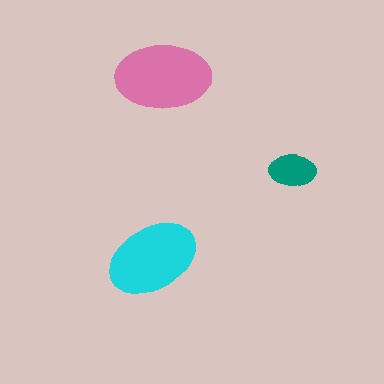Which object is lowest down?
The cyan ellipse is bottommost.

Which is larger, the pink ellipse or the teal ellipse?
The pink one.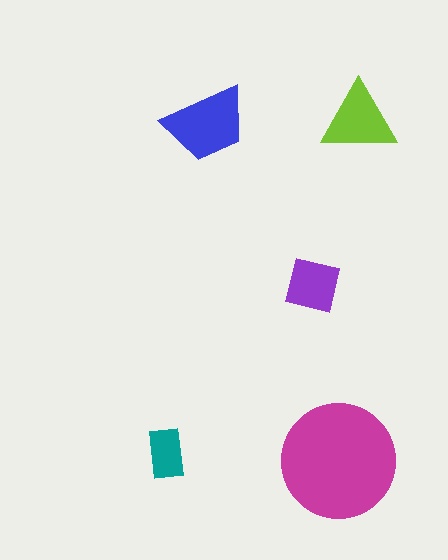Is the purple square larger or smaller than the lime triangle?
Smaller.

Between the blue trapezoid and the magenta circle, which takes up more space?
The magenta circle.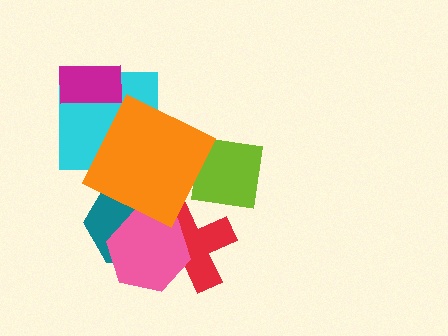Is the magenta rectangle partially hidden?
No, no other shape covers it.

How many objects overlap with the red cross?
2 objects overlap with the red cross.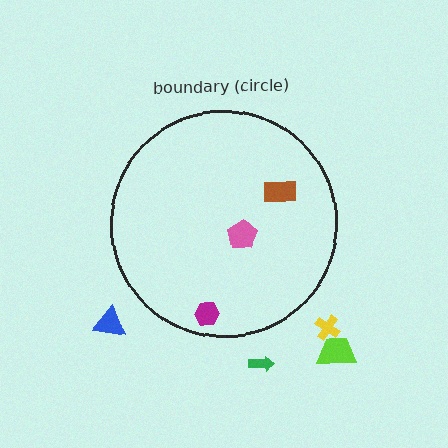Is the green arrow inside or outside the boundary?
Outside.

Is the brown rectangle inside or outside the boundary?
Inside.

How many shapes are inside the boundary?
3 inside, 4 outside.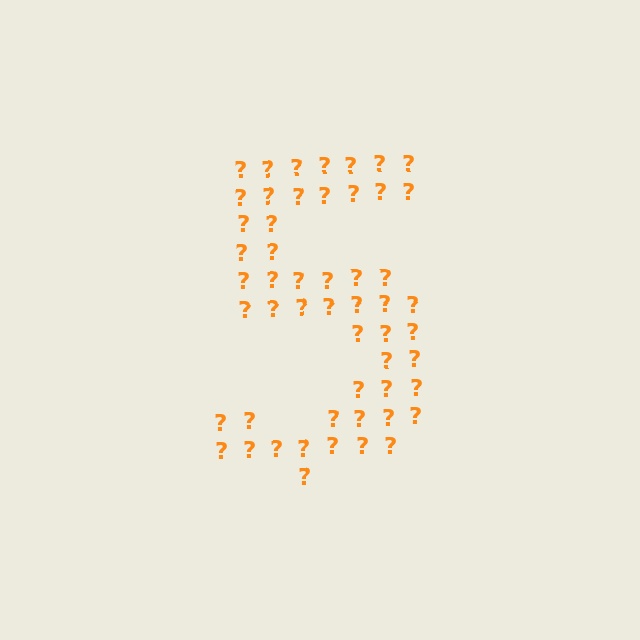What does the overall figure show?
The overall figure shows the digit 5.